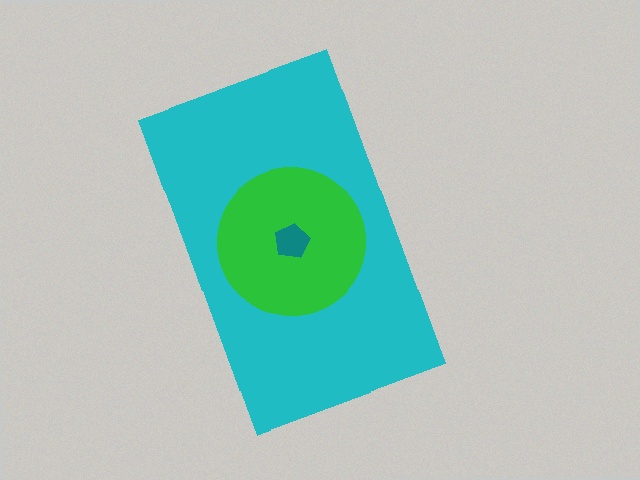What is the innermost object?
The teal pentagon.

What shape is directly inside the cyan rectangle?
The green circle.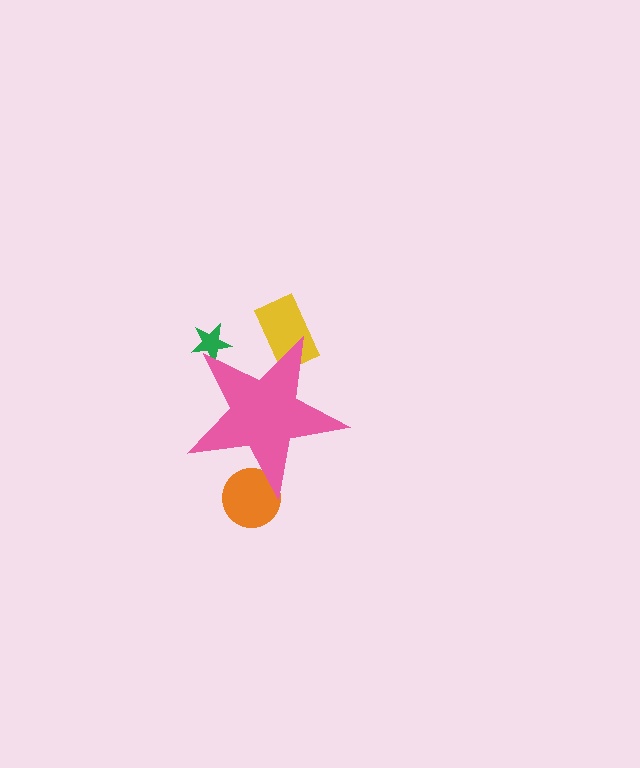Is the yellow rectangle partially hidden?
Yes, the yellow rectangle is partially hidden behind the pink star.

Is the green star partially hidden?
Yes, the green star is partially hidden behind the pink star.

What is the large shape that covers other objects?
A pink star.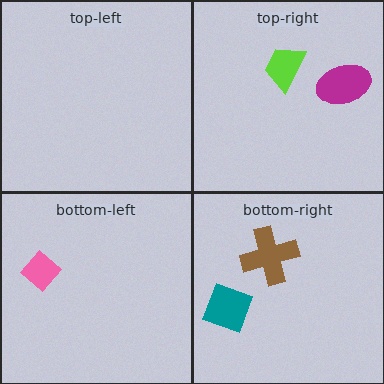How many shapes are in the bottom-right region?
2.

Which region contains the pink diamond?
The bottom-left region.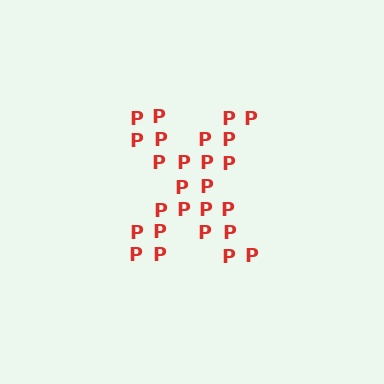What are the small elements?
The small elements are letter P's.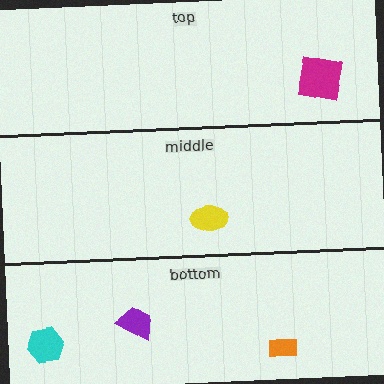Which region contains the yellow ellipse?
The middle region.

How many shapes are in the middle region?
1.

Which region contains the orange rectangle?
The bottom region.